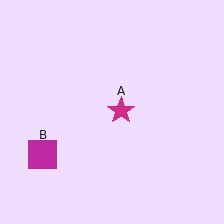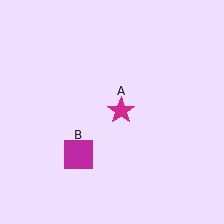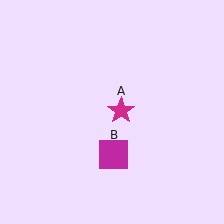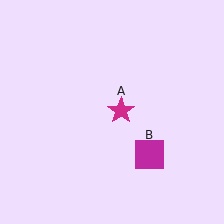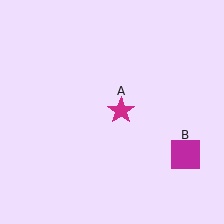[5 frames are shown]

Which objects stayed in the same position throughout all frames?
Magenta star (object A) remained stationary.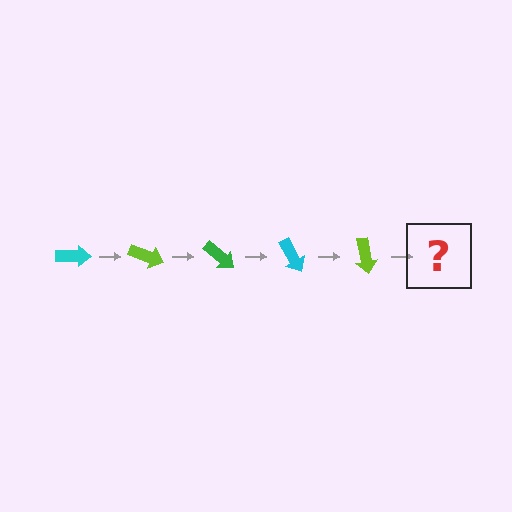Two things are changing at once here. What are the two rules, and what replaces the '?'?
The two rules are that it rotates 20 degrees each step and the color cycles through cyan, lime, and green. The '?' should be a green arrow, rotated 100 degrees from the start.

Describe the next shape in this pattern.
It should be a green arrow, rotated 100 degrees from the start.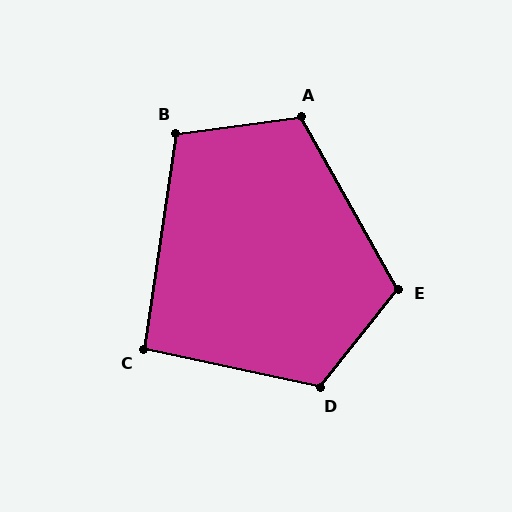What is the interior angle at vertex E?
Approximately 112 degrees (obtuse).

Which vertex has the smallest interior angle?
C, at approximately 94 degrees.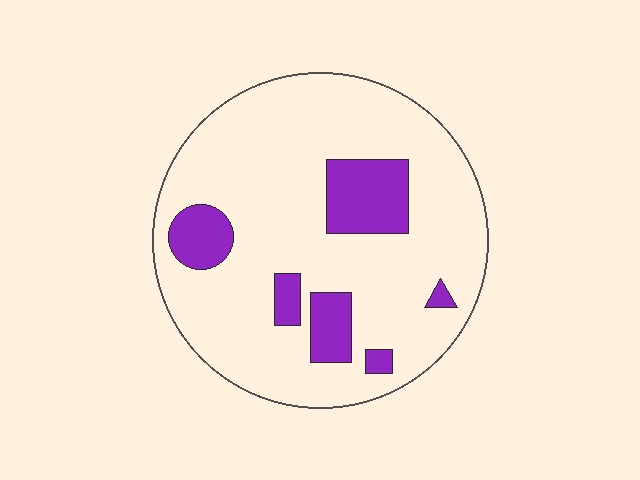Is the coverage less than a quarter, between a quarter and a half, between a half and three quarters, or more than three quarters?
Less than a quarter.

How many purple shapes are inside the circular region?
6.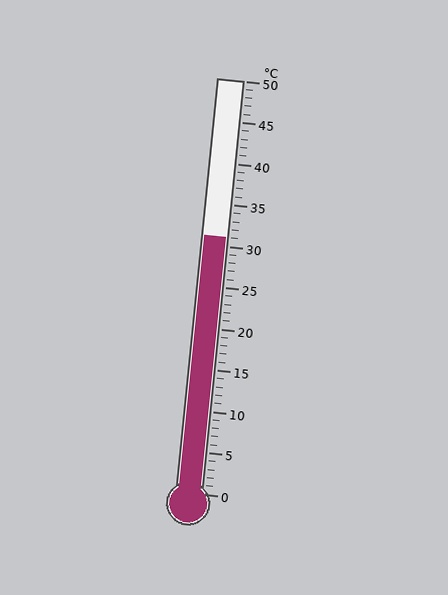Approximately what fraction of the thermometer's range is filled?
The thermometer is filled to approximately 60% of its range.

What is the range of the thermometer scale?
The thermometer scale ranges from 0°C to 50°C.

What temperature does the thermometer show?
The thermometer shows approximately 31°C.